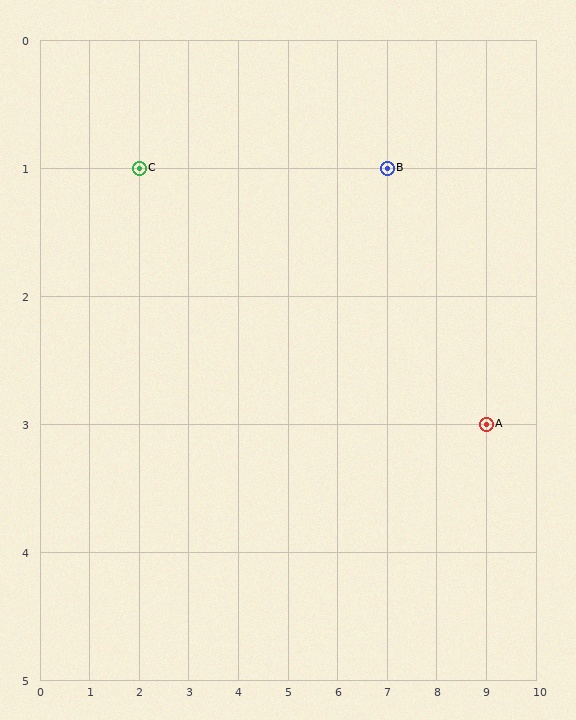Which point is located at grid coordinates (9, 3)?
Point A is at (9, 3).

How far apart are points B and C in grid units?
Points B and C are 5 columns apart.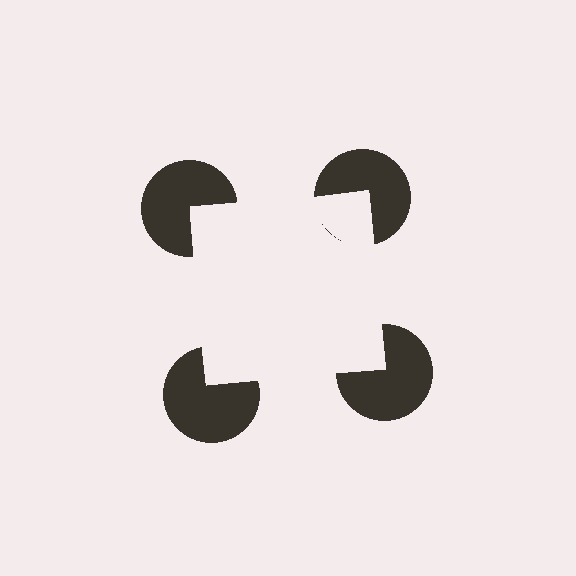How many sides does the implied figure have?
4 sides.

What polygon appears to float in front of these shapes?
An illusory square — its edges are inferred from the aligned wedge cuts in the pac-man discs, not physically drawn.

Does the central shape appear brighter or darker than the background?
It typically appears slightly brighter than the background, even though no actual brightness change is drawn.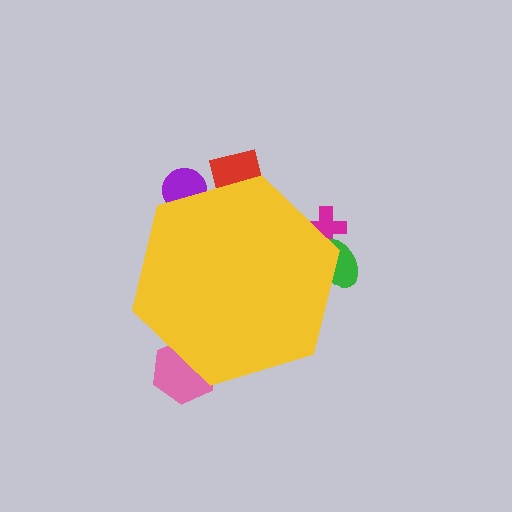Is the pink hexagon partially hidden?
Yes, the pink hexagon is partially hidden behind the yellow hexagon.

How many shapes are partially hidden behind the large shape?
5 shapes are partially hidden.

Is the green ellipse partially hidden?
Yes, the green ellipse is partially hidden behind the yellow hexagon.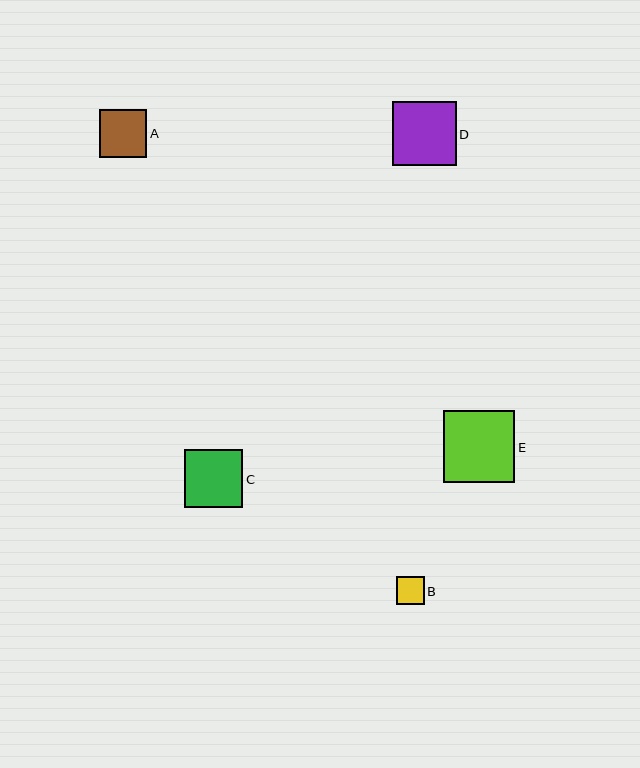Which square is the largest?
Square E is the largest with a size of approximately 72 pixels.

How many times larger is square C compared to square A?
Square C is approximately 1.2 times the size of square A.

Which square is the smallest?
Square B is the smallest with a size of approximately 28 pixels.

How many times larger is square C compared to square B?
Square C is approximately 2.1 times the size of square B.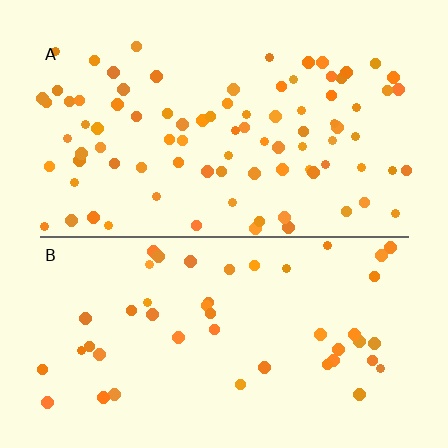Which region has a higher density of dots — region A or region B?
A (the top).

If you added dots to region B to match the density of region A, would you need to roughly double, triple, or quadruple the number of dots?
Approximately double.